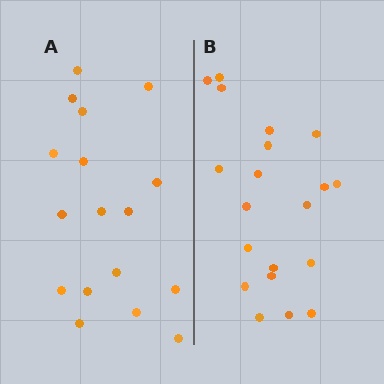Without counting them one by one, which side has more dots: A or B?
Region B (the right region) has more dots.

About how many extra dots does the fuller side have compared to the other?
Region B has just a few more — roughly 2 or 3 more dots than region A.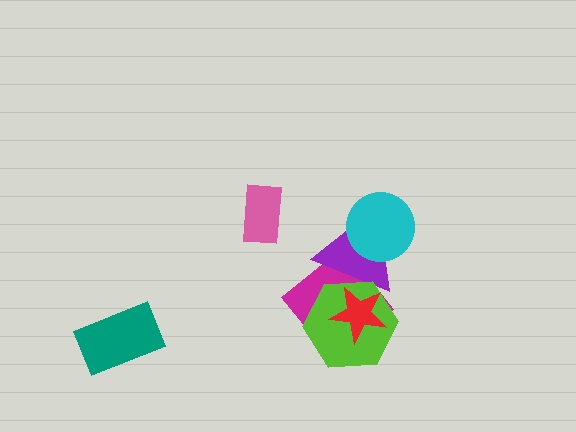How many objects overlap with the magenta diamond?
3 objects overlap with the magenta diamond.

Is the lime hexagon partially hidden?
Yes, it is partially covered by another shape.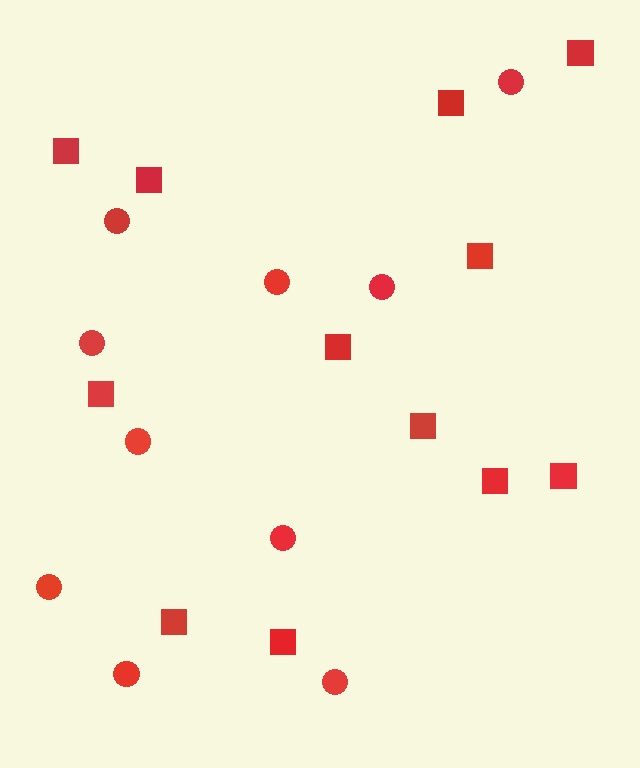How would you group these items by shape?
There are 2 groups: one group of squares (12) and one group of circles (10).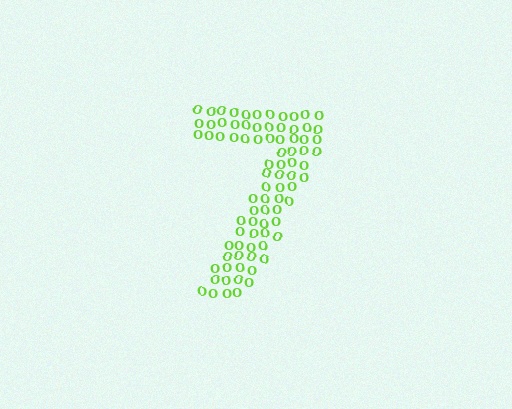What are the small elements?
The small elements are letter O's.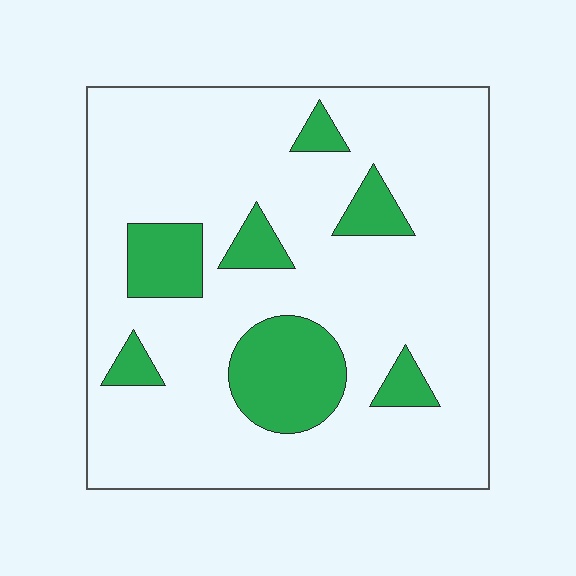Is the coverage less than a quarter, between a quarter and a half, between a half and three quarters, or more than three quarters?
Less than a quarter.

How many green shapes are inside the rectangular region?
7.